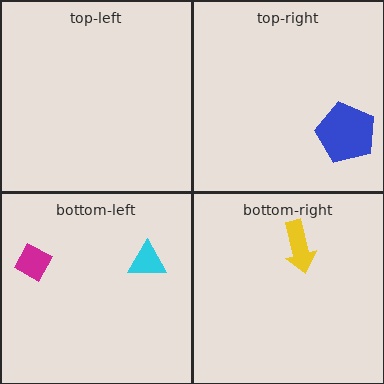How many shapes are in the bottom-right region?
1.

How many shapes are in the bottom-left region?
2.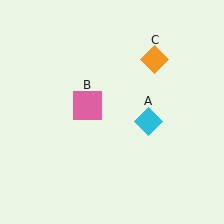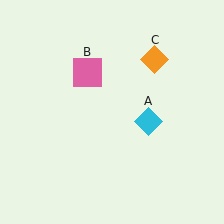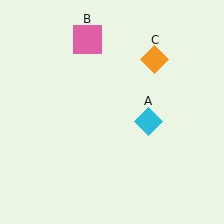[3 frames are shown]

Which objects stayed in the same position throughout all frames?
Cyan diamond (object A) and orange diamond (object C) remained stationary.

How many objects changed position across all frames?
1 object changed position: pink square (object B).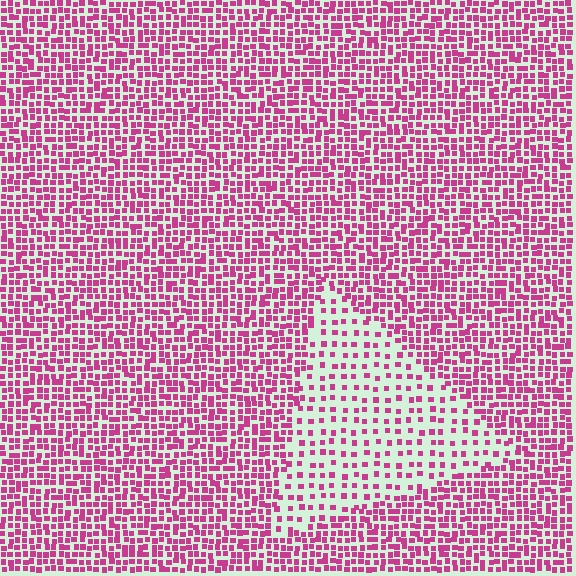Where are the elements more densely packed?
The elements are more densely packed outside the triangle boundary.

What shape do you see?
I see a triangle.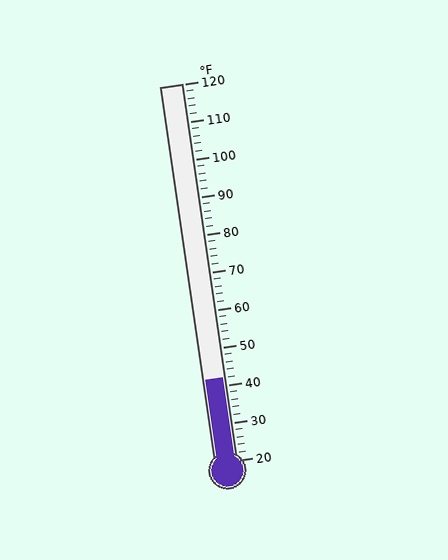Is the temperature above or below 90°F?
The temperature is below 90°F.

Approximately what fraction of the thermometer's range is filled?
The thermometer is filled to approximately 20% of its range.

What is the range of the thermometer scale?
The thermometer scale ranges from 20°F to 120°F.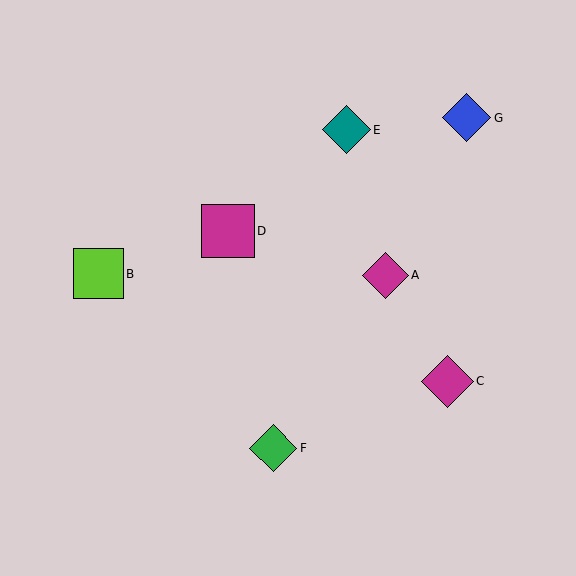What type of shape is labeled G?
Shape G is a blue diamond.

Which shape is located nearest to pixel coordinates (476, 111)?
The blue diamond (labeled G) at (467, 118) is nearest to that location.